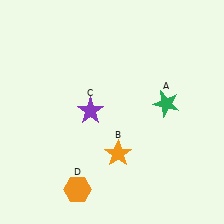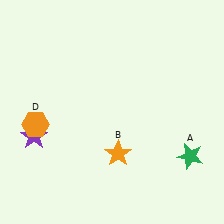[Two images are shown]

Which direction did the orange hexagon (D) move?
The orange hexagon (D) moved up.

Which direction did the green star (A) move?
The green star (A) moved down.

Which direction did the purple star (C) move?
The purple star (C) moved left.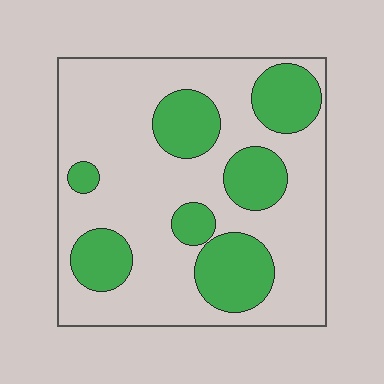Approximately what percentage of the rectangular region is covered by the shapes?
Approximately 30%.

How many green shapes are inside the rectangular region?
7.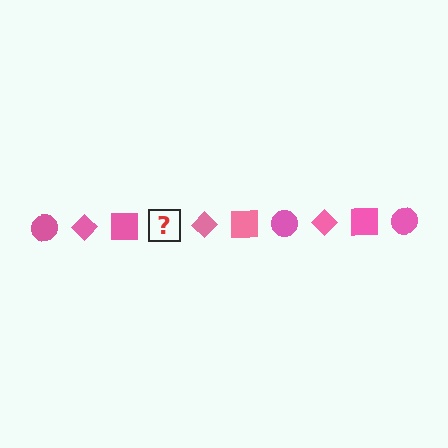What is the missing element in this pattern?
The missing element is a pink circle.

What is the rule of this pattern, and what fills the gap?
The rule is that the pattern cycles through circle, diamond, square shapes in pink. The gap should be filled with a pink circle.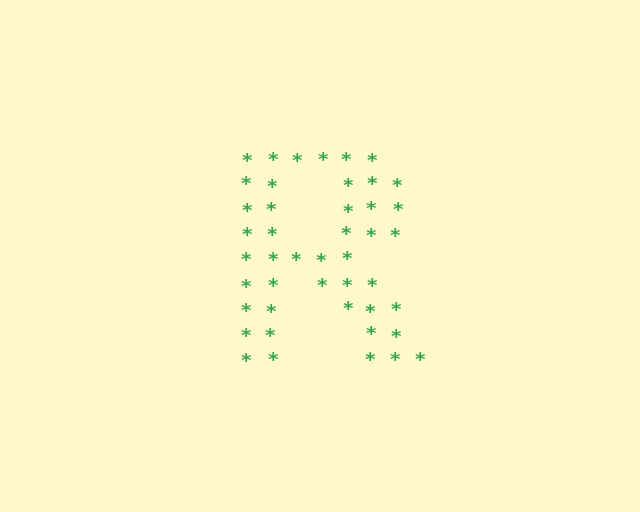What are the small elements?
The small elements are asterisks.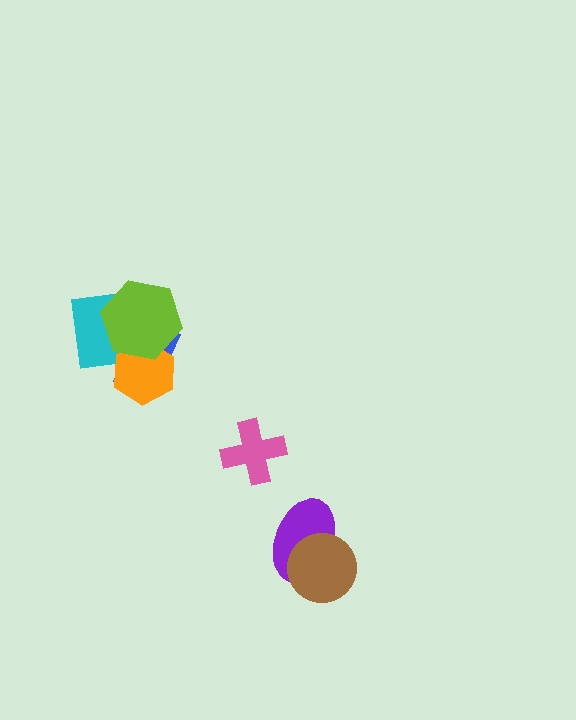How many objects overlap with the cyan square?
3 objects overlap with the cyan square.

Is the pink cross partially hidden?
No, no other shape covers it.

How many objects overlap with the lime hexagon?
3 objects overlap with the lime hexagon.